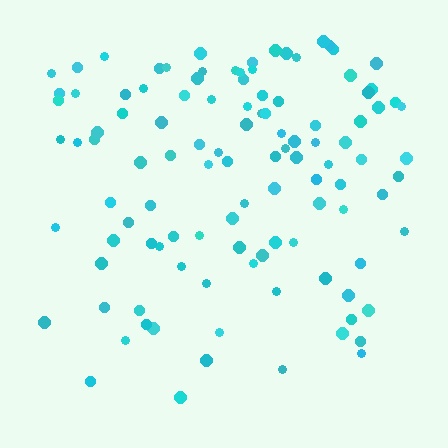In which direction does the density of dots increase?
From bottom to top, with the top side densest.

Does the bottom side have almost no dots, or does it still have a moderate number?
Still a moderate number, just noticeably fewer than the top.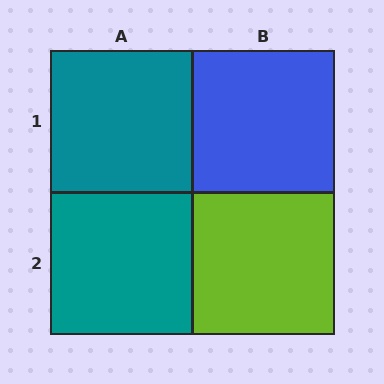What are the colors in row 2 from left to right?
Teal, lime.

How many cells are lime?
1 cell is lime.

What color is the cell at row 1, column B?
Blue.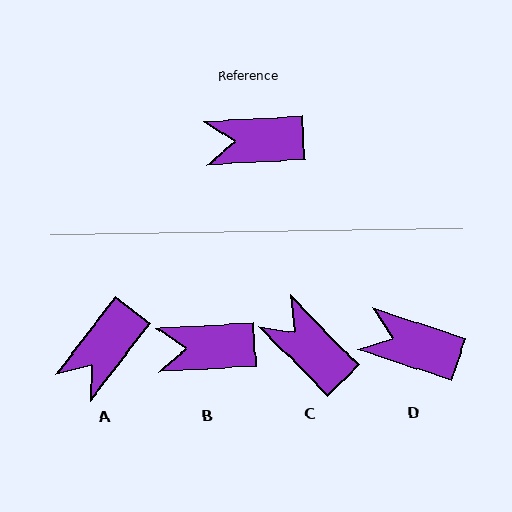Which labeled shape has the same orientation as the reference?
B.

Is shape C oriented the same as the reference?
No, it is off by about 49 degrees.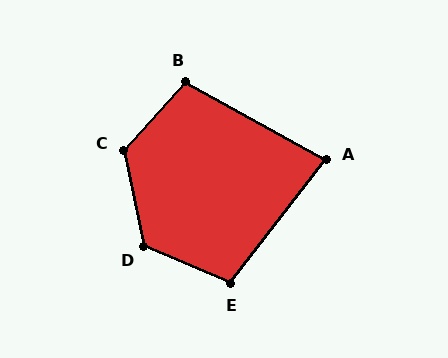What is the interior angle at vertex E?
Approximately 105 degrees (obtuse).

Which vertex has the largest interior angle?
C, at approximately 126 degrees.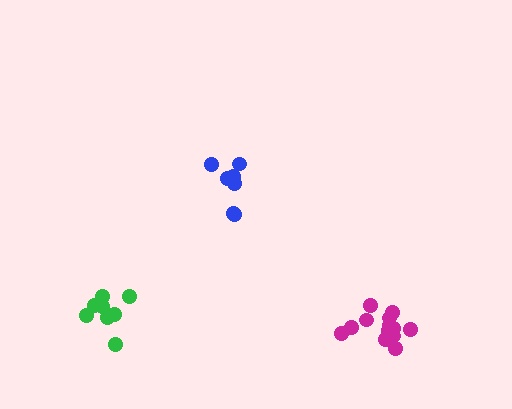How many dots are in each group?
Group 1: 13 dots, Group 2: 7 dots, Group 3: 8 dots (28 total).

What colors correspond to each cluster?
The clusters are colored: magenta, blue, green.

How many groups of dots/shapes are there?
There are 3 groups.